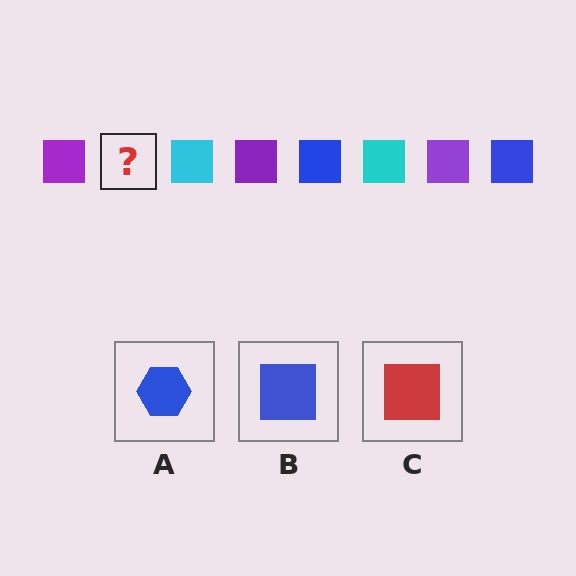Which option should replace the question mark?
Option B.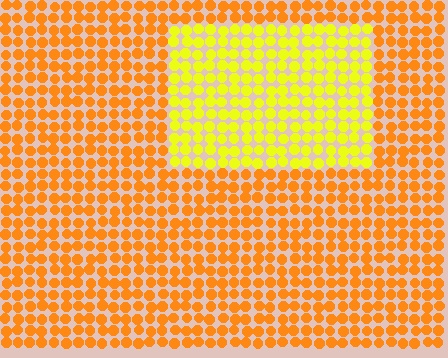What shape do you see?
I see a rectangle.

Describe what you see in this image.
The image is filled with small orange elements in a uniform arrangement. A rectangle-shaped region is visible where the elements are tinted to a slightly different hue, forming a subtle color boundary.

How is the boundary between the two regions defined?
The boundary is defined purely by a slight shift in hue (about 35 degrees). Spacing, size, and orientation are identical on both sides.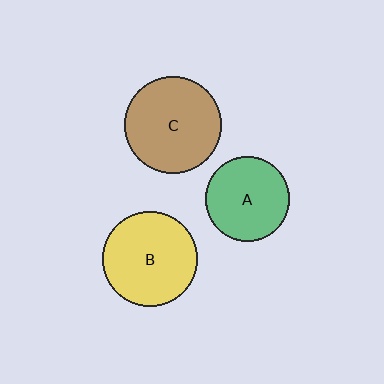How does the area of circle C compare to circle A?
Approximately 1.3 times.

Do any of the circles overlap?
No, none of the circles overlap.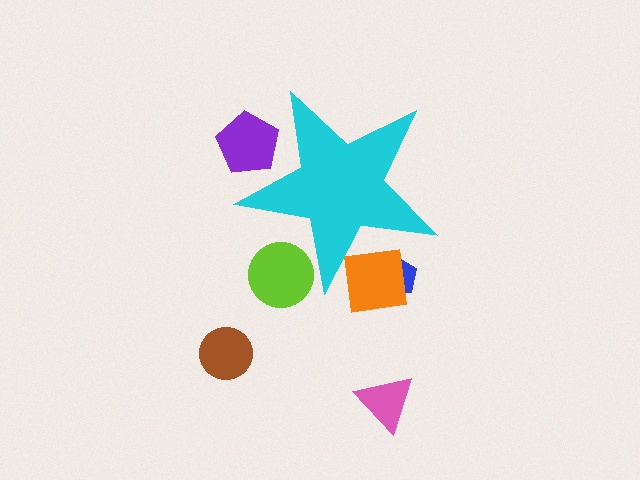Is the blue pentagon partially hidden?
Yes, the blue pentagon is partially hidden behind the cyan star.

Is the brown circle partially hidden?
No, the brown circle is fully visible.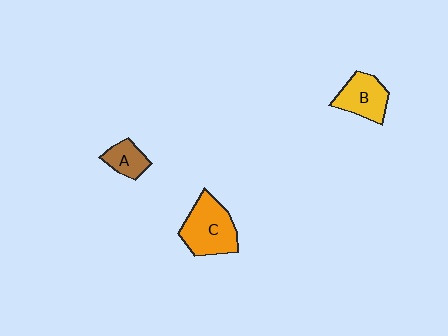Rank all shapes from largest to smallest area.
From largest to smallest: C (orange), B (yellow), A (brown).